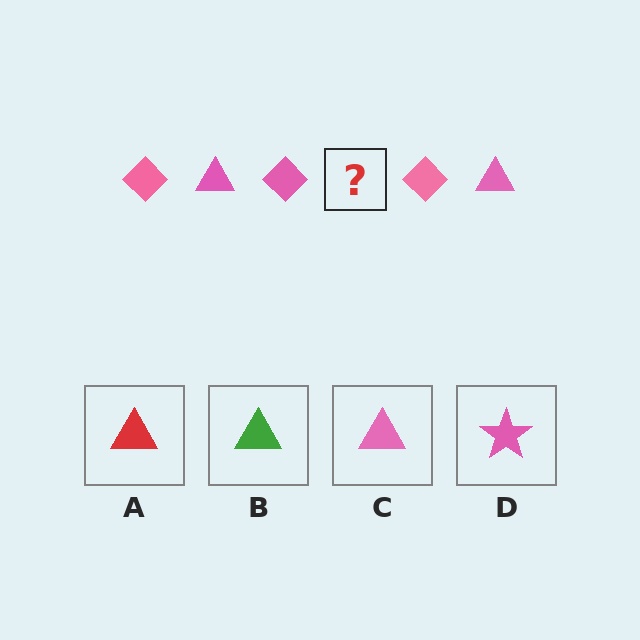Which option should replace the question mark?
Option C.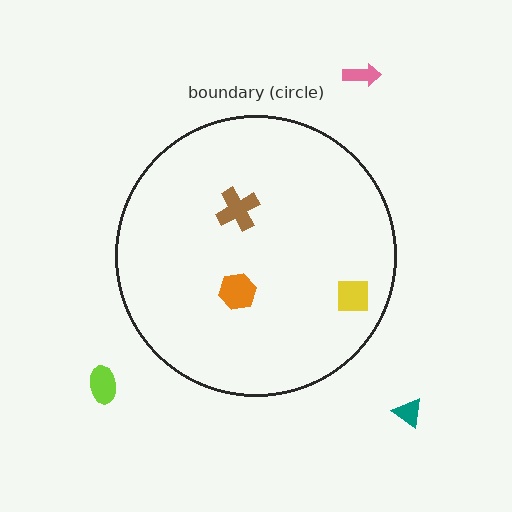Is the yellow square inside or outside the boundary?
Inside.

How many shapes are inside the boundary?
3 inside, 3 outside.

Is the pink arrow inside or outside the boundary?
Outside.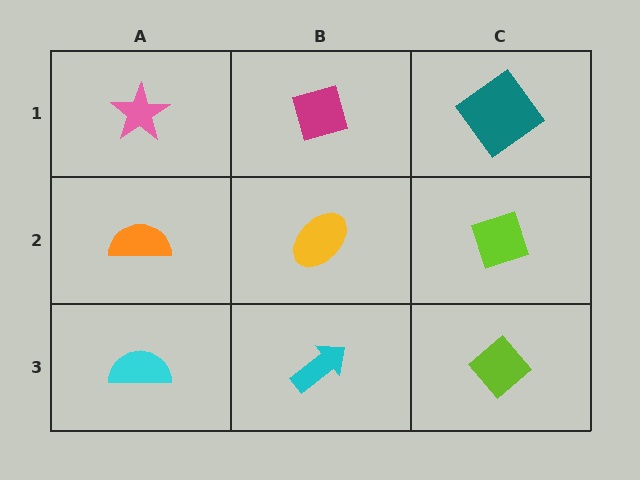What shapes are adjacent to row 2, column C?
A teal diamond (row 1, column C), a lime diamond (row 3, column C), a yellow ellipse (row 2, column B).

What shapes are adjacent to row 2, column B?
A magenta diamond (row 1, column B), a cyan arrow (row 3, column B), an orange semicircle (row 2, column A), a lime diamond (row 2, column C).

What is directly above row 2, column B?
A magenta diamond.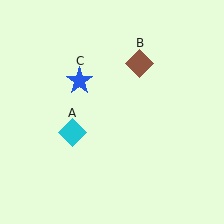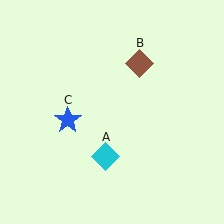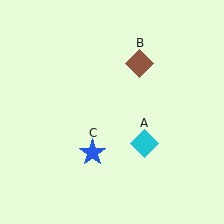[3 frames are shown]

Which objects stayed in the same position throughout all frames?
Brown diamond (object B) remained stationary.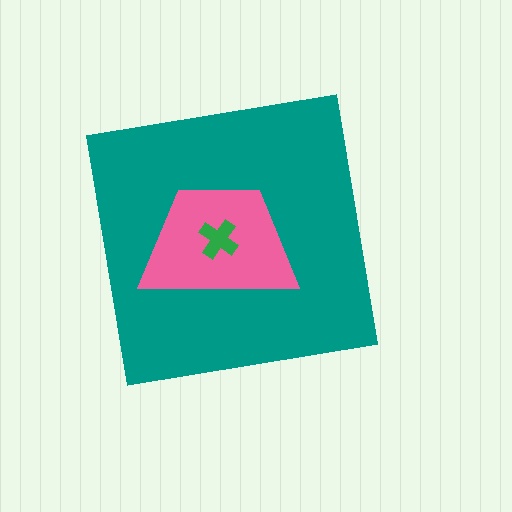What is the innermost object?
The green cross.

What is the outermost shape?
The teal square.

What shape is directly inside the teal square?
The pink trapezoid.